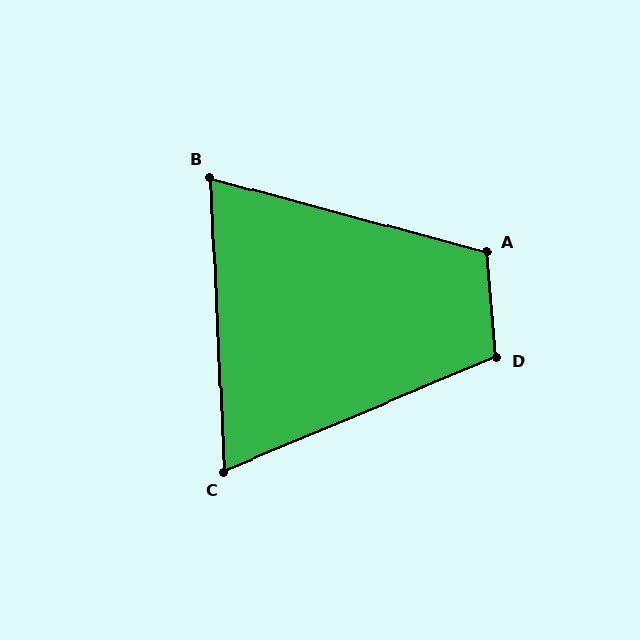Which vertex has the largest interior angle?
A, at approximately 110 degrees.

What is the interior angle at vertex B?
Approximately 72 degrees (acute).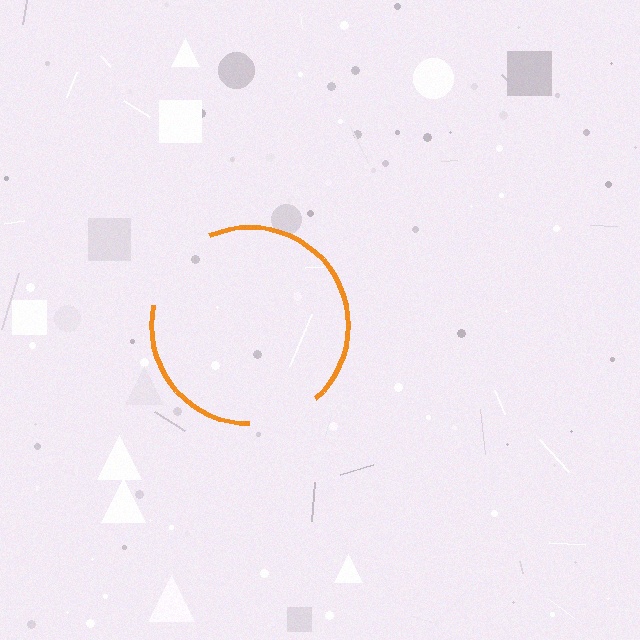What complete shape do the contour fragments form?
The contour fragments form a circle.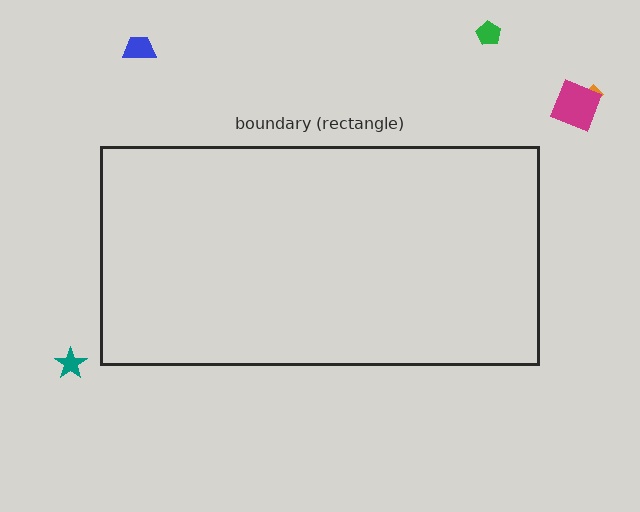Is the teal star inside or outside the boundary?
Outside.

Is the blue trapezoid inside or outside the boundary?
Outside.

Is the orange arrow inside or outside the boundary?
Outside.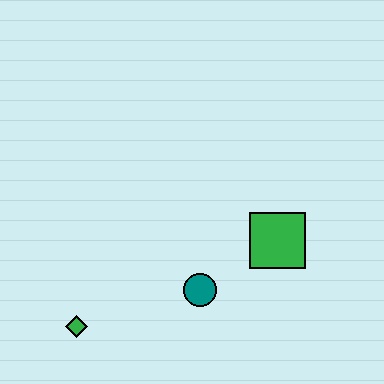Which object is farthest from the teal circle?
The green diamond is farthest from the teal circle.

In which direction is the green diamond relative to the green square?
The green diamond is to the left of the green square.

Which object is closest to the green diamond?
The teal circle is closest to the green diamond.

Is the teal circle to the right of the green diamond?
Yes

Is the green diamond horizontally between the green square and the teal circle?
No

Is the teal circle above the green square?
No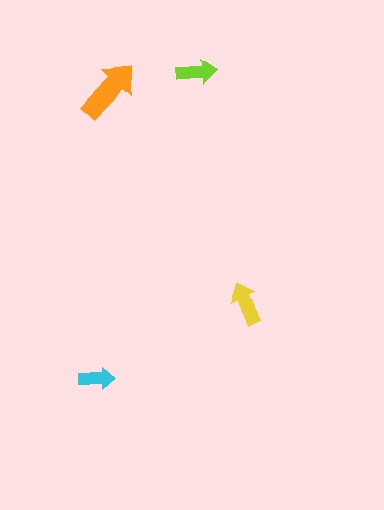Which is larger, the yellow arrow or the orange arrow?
The orange one.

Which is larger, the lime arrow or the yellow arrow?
The yellow one.